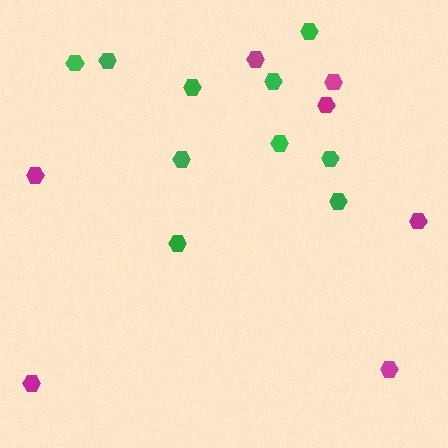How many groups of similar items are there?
There are 2 groups: one group of green hexagons (10) and one group of magenta hexagons (7).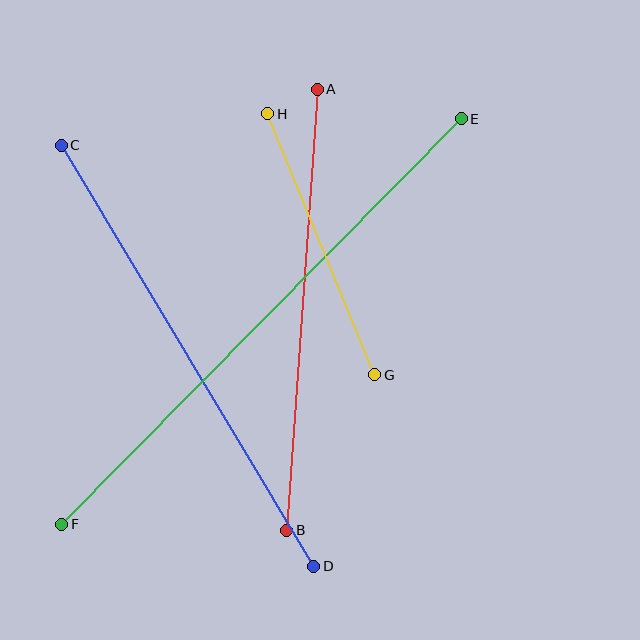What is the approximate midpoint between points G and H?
The midpoint is at approximately (321, 244) pixels.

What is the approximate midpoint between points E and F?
The midpoint is at approximately (261, 322) pixels.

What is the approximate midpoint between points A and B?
The midpoint is at approximately (302, 310) pixels.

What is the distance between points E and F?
The distance is approximately 569 pixels.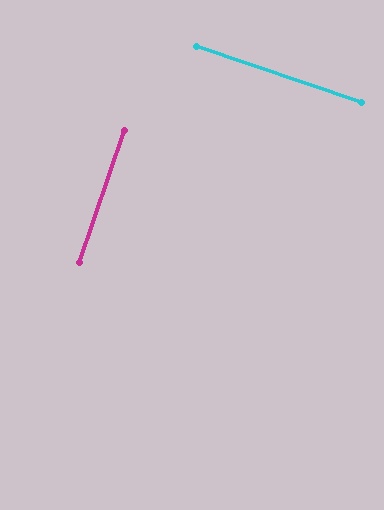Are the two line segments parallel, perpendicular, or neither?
Perpendicular — they meet at approximately 90°.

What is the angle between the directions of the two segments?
Approximately 90 degrees.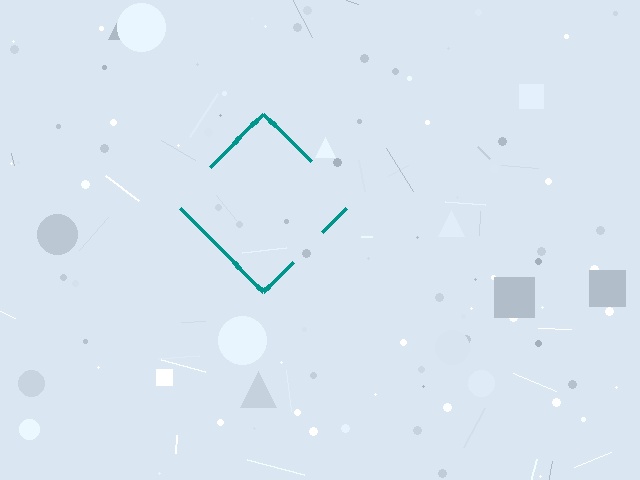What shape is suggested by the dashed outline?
The dashed outline suggests a diamond.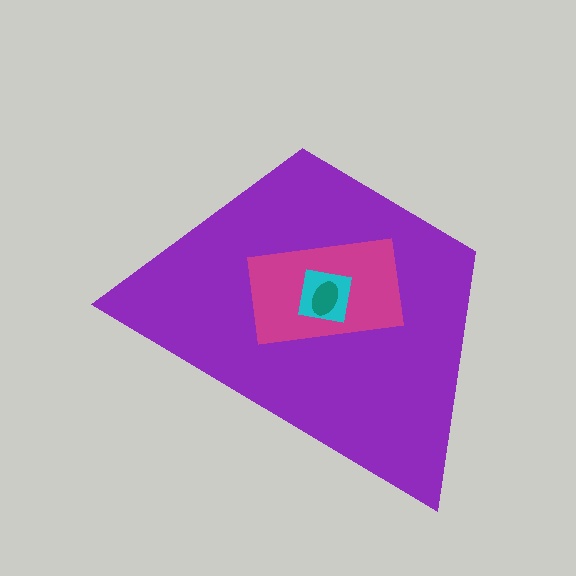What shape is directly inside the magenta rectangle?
The cyan square.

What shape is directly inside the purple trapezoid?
The magenta rectangle.